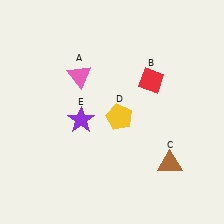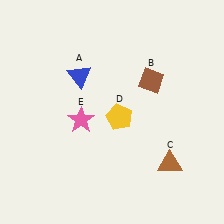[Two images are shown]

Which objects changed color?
A changed from pink to blue. B changed from red to brown. E changed from purple to pink.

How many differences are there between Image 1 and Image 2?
There are 3 differences between the two images.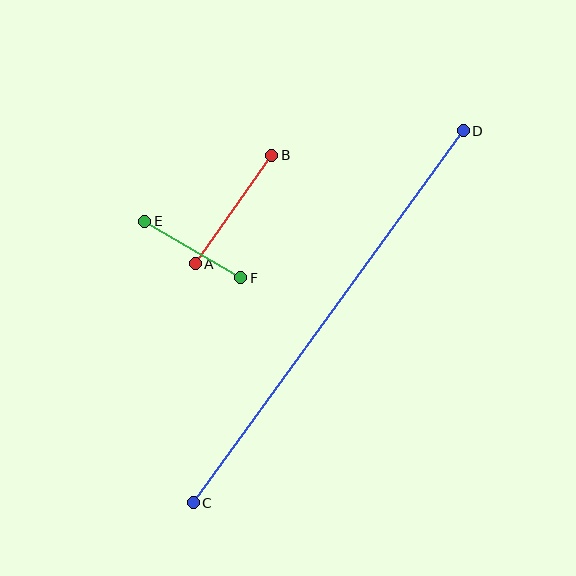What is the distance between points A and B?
The distance is approximately 133 pixels.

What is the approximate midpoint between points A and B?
The midpoint is at approximately (233, 210) pixels.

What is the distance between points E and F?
The distance is approximately 112 pixels.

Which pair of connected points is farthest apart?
Points C and D are farthest apart.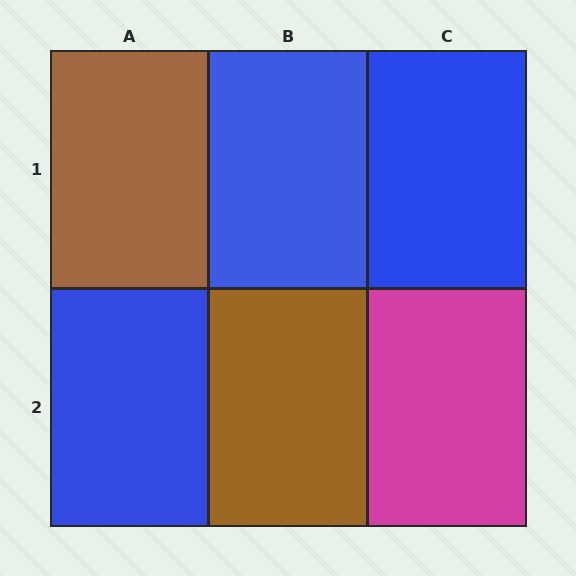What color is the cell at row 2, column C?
Magenta.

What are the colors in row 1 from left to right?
Brown, blue, blue.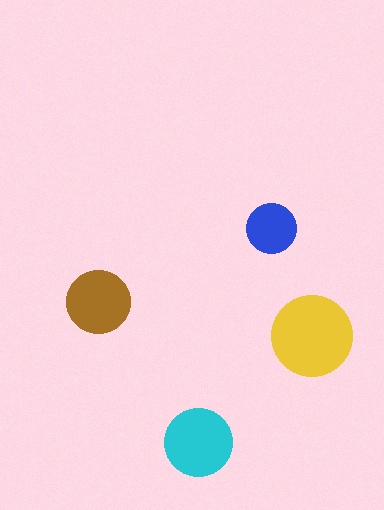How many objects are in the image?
There are 4 objects in the image.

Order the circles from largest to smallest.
the yellow one, the cyan one, the brown one, the blue one.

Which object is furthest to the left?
The brown circle is leftmost.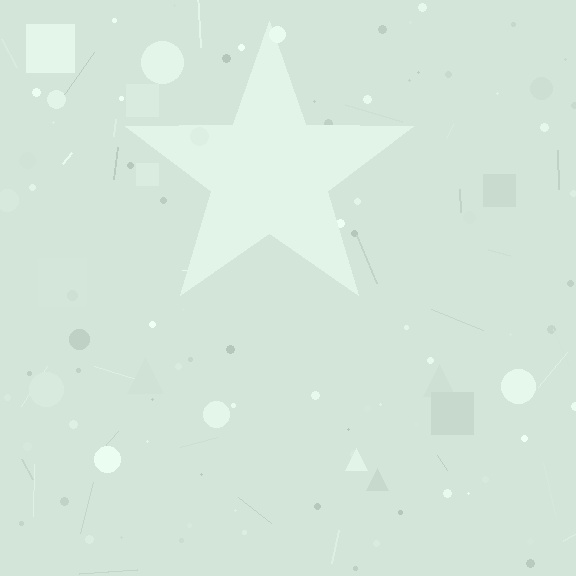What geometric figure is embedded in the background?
A star is embedded in the background.